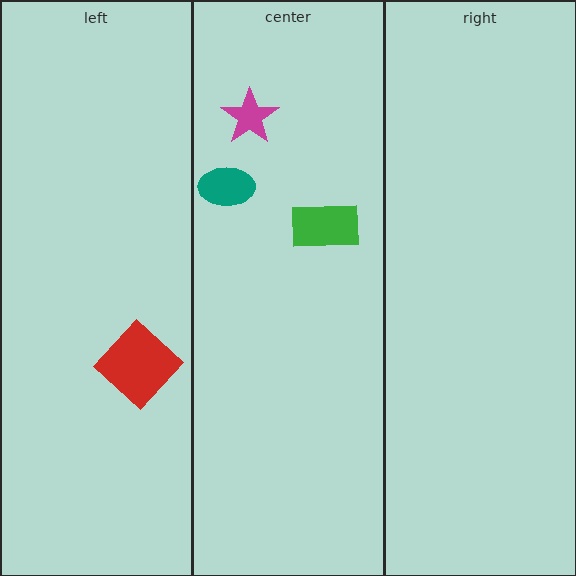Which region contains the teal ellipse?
The center region.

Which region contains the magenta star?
The center region.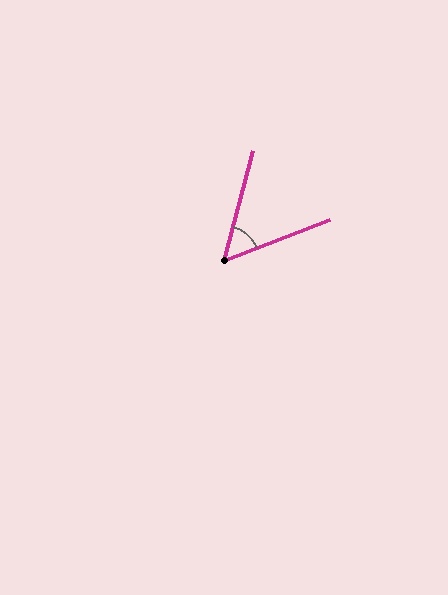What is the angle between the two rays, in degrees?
Approximately 54 degrees.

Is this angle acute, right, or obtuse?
It is acute.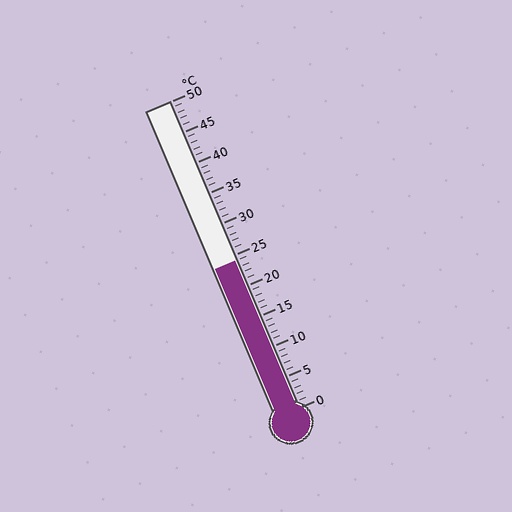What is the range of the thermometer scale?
The thermometer scale ranges from 0°C to 50°C.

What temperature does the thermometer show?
The thermometer shows approximately 24°C.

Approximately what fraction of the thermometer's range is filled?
The thermometer is filled to approximately 50% of its range.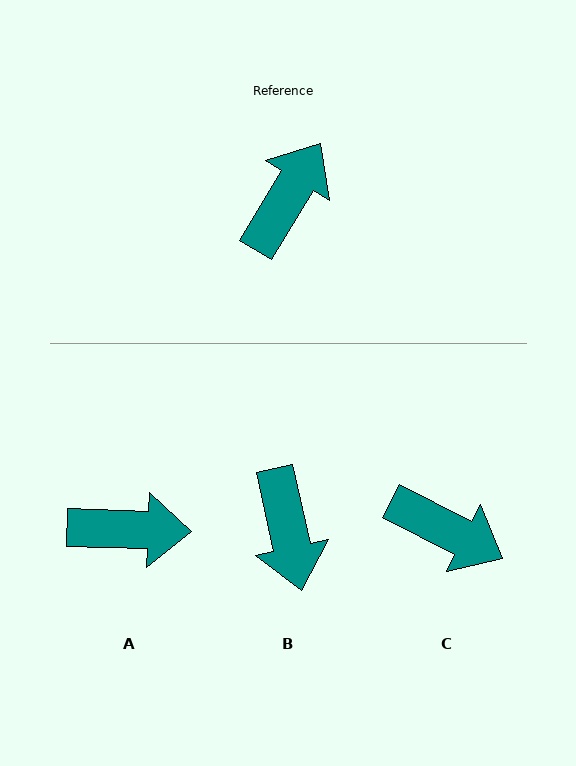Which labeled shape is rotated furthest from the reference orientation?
B, about 136 degrees away.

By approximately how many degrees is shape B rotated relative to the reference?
Approximately 136 degrees clockwise.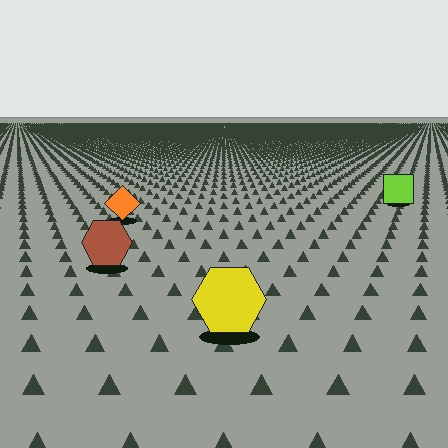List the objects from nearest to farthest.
From nearest to farthest: the yellow hexagon, the brown hexagon, the orange diamond, the lime square.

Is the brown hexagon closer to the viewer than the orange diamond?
Yes. The brown hexagon is closer — you can tell from the texture gradient: the ground texture is coarser near it.